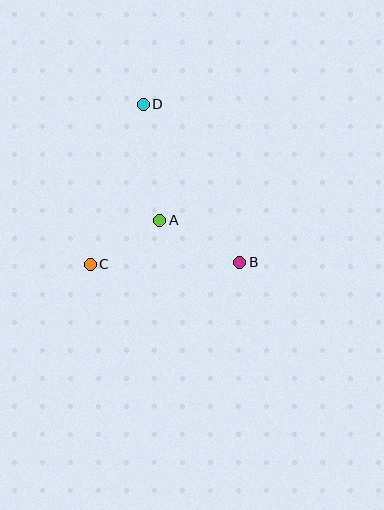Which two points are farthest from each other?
Points B and D are farthest from each other.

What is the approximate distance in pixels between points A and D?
The distance between A and D is approximately 117 pixels.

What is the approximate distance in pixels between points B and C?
The distance between B and C is approximately 149 pixels.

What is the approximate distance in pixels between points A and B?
The distance between A and B is approximately 90 pixels.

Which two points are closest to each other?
Points A and C are closest to each other.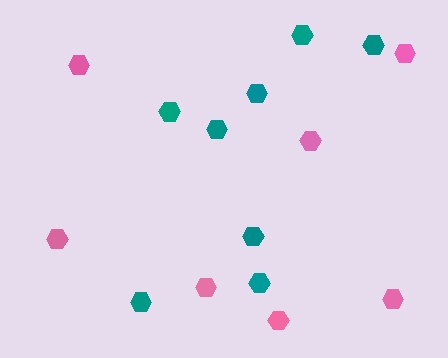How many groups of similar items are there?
There are 2 groups: one group of pink hexagons (7) and one group of teal hexagons (8).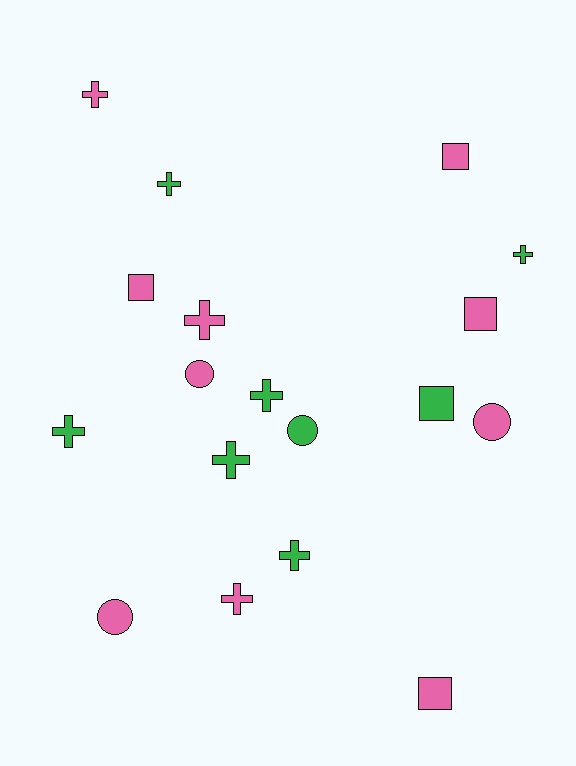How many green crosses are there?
There are 6 green crosses.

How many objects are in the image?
There are 18 objects.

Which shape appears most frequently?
Cross, with 9 objects.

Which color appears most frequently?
Pink, with 10 objects.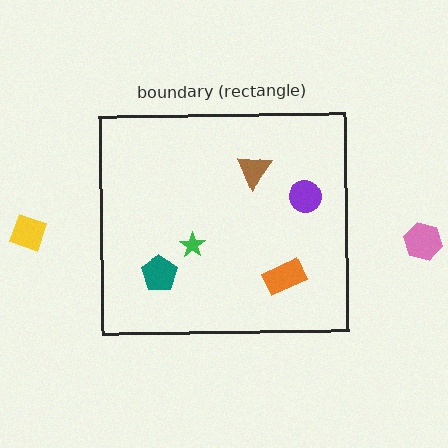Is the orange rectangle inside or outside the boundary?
Inside.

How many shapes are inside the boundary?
5 inside, 2 outside.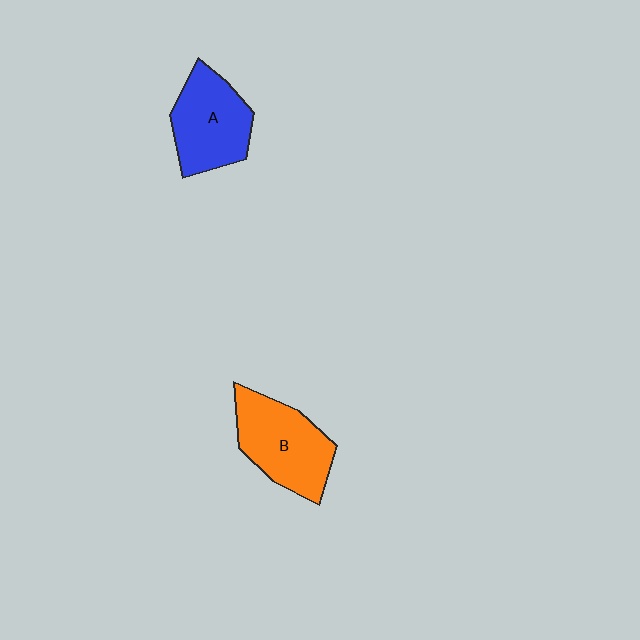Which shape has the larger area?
Shape B (orange).